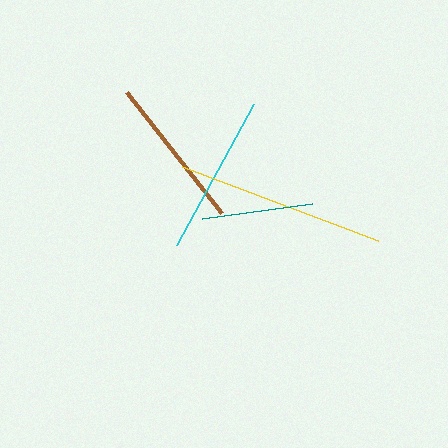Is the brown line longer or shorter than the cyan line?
The cyan line is longer than the brown line.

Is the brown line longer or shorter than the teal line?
The brown line is longer than the teal line.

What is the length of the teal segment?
The teal segment is approximately 111 pixels long.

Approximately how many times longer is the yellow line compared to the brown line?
The yellow line is approximately 1.4 times the length of the brown line.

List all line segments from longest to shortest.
From longest to shortest: yellow, cyan, brown, teal.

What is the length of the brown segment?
The brown segment is approximately 154 pixels long.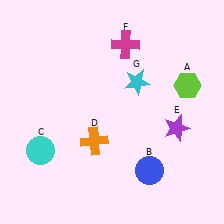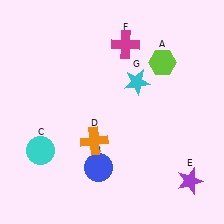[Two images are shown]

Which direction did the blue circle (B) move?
The blue circle (B) moved left.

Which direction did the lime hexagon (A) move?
The lime hexagon (A) moved left.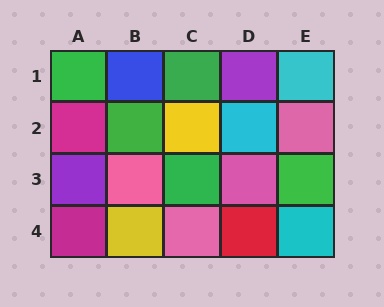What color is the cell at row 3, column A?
Purple.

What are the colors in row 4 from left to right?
Magenta, yellow, pink, red, cyan.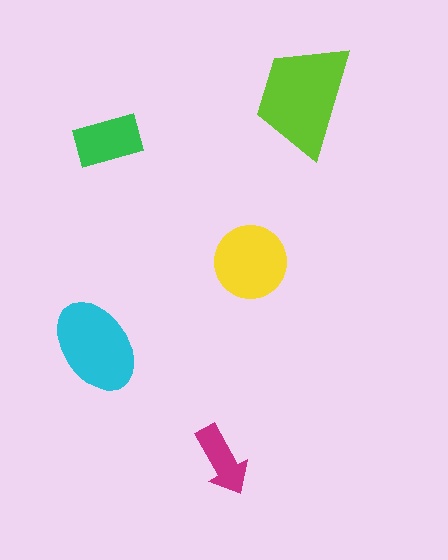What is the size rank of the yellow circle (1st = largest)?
3rd.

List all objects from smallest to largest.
The magenta arrow, the green rectangle, the yellow circle, the cyan ellipse, the lime trapezoid.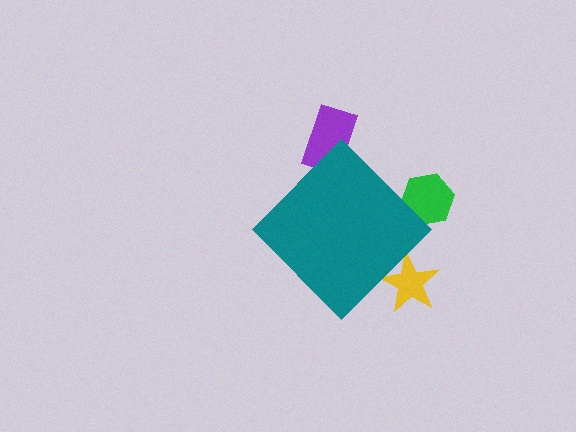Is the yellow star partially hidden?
Yes, the yellow star is partially hidden behind the teal diamond.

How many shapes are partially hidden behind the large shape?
3 shapes are partially hidden.